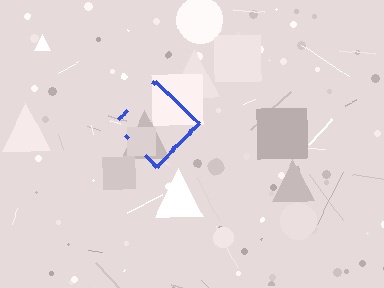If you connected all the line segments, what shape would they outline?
They would outline a diamond.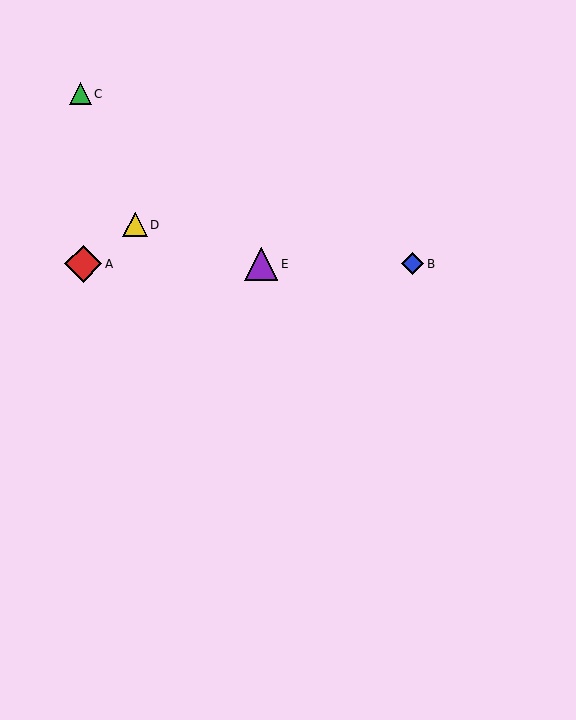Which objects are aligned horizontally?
Objects A, B, E are aligned horizontally.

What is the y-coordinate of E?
Object E is at y≈264.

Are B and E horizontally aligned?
Yes, both are at y≈264.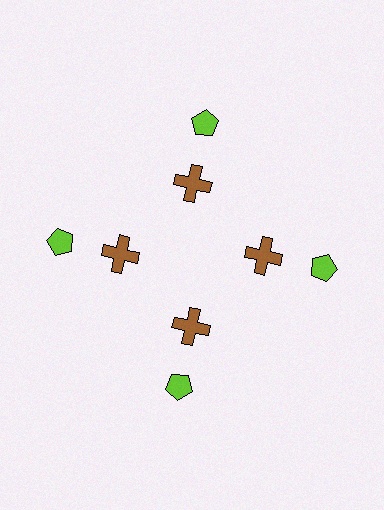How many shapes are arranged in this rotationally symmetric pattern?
There are 8 shapes, arranged in 4 groups of 2.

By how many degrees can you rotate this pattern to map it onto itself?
The pattern maps onto itself every 90 degrees of rotation.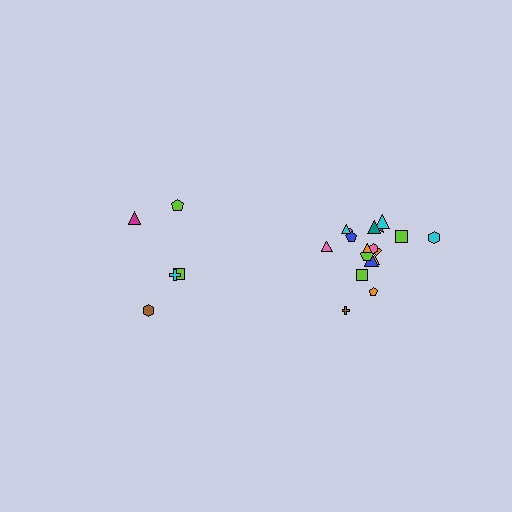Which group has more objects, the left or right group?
The right group.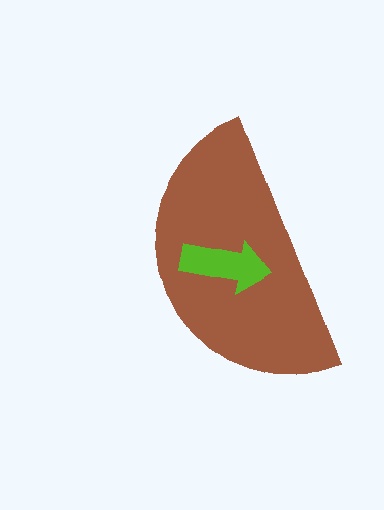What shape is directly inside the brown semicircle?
The lime arrow.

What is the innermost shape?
The lime arrow.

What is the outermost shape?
The brown semicircle.